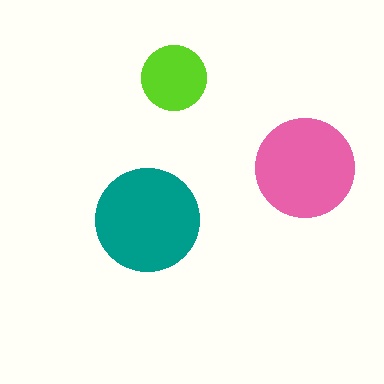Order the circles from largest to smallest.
the teal one, the pink one, the lime one.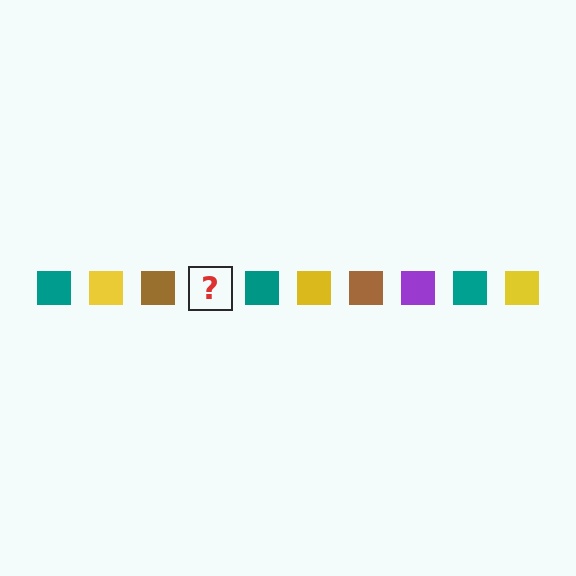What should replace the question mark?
The question mark should be replaced with a purple square.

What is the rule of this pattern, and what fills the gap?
The rule is that the pattern cycles through teal, yellow, brown, purple squares. The gap should be filled with a purple square.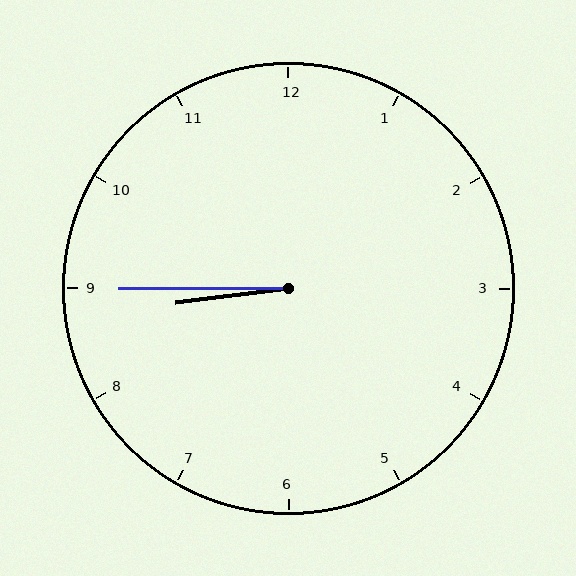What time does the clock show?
8:45.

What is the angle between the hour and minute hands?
Approximately 8 degrees.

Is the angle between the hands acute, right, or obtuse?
It is acute.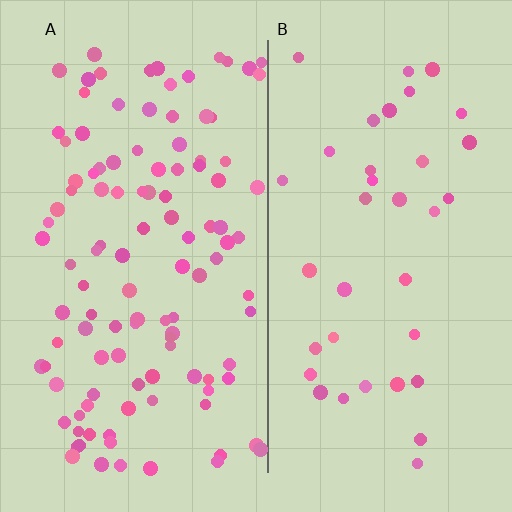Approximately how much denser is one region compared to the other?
Approximately 3.1× — region A over region B.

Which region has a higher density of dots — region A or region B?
A (the left).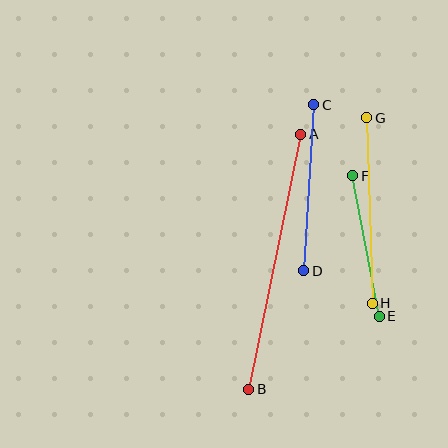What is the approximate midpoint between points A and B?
The midpoint is at approximately (275, 262) pixels.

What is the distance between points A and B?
The distance is approximately 260 pixels.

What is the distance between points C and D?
The distance is approximately 166 pixels.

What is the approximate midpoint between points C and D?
The midpoint is at approximately (309, 188) pixels.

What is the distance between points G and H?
The distance is approximately 186 pixels.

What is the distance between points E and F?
The distance is approximately 143 pixels.